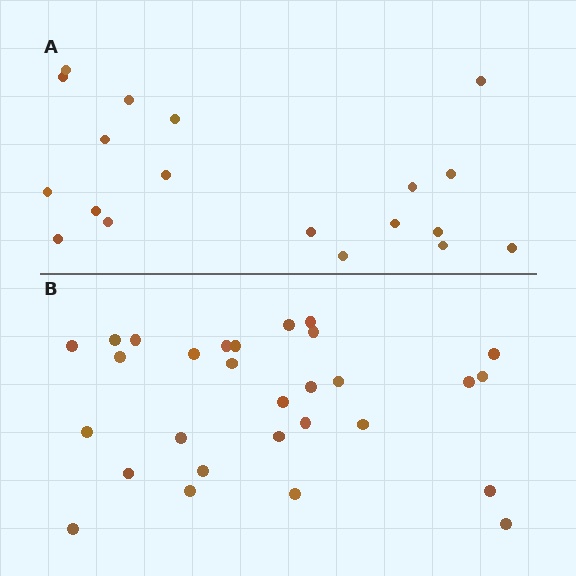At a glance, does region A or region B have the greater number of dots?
Region B (the bottom region) has more dots.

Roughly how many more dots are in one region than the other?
Region B has roughly 10 or so more dots than region A.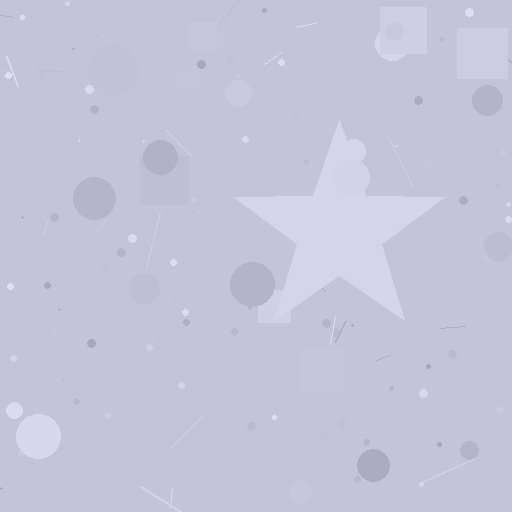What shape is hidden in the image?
A star is hidden in the image.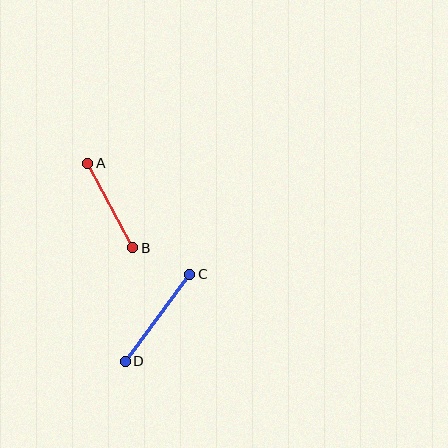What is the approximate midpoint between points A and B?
The midpoint is at approximately (110, 206) pixels.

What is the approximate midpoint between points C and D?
The midpoint is at approximately (158, 318) pixels.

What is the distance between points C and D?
The distance is approximately 108 pixels.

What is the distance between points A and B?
The distance is approximately 96 pixels.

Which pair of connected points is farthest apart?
Points C and D are farthest apart.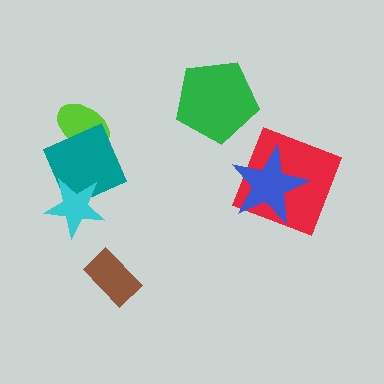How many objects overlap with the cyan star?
1 object overlaps with the cyan star.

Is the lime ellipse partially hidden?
Yes, it is partially covered by another shape.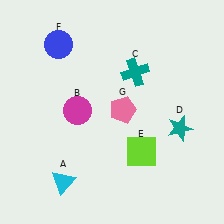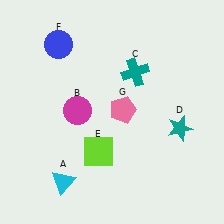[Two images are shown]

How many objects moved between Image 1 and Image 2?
1 object moved between the two images.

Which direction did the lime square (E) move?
The lime square (E) moved left.